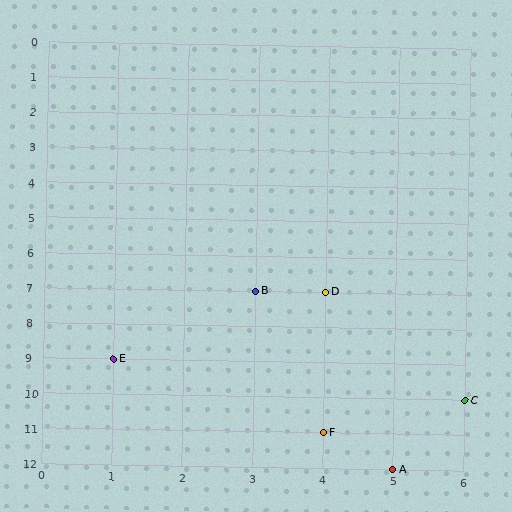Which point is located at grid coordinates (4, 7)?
Point D is at (4, 7).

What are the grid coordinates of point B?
Point B is at grid coordinates (3, 7).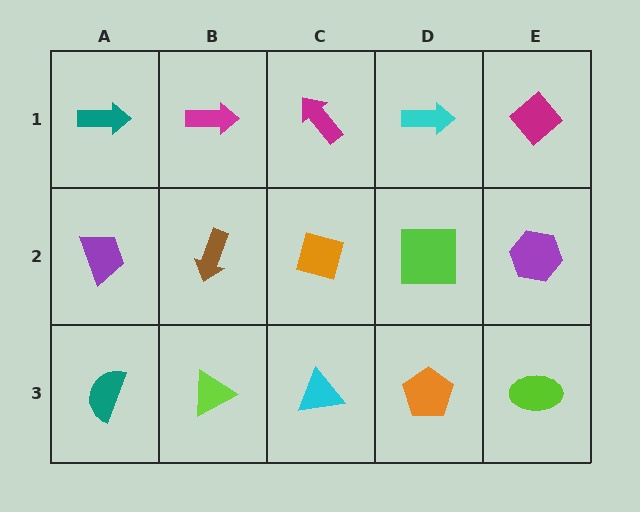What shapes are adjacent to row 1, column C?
An orange diamond (row 2, column C), a magenta arrow (row 1, column B), a cyan arrow (row 1, column D).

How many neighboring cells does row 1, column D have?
3.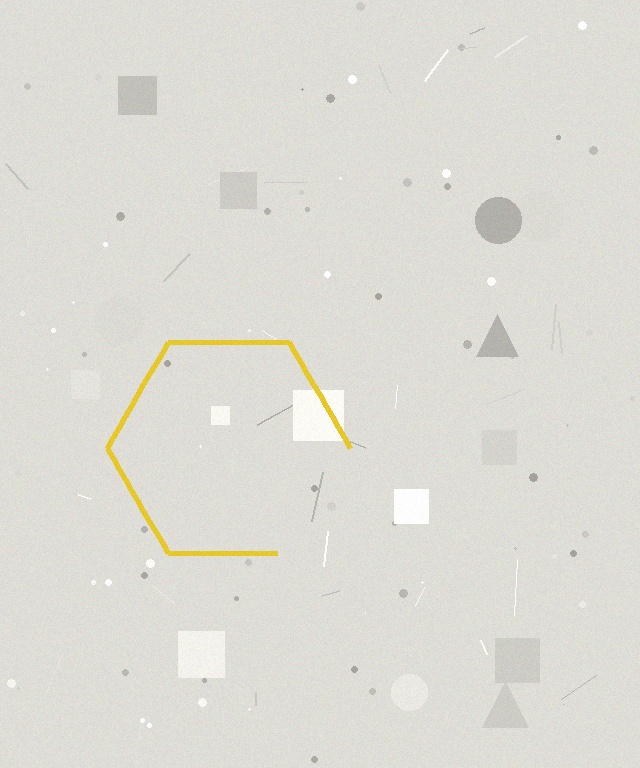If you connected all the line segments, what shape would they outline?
They would outline a hexagon.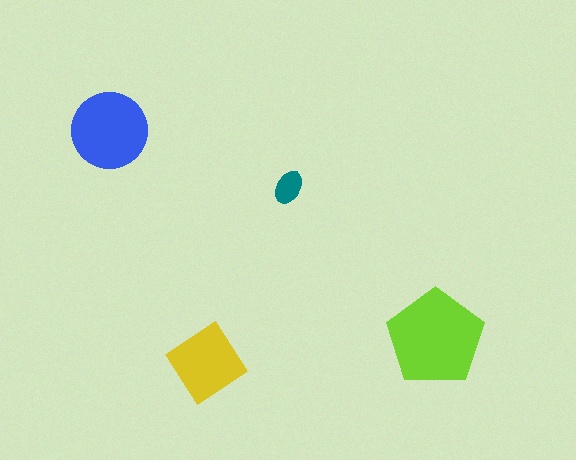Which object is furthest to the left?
The blue circle is leftmost.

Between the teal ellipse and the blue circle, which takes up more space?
The blue circle.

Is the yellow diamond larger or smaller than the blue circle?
Smaller.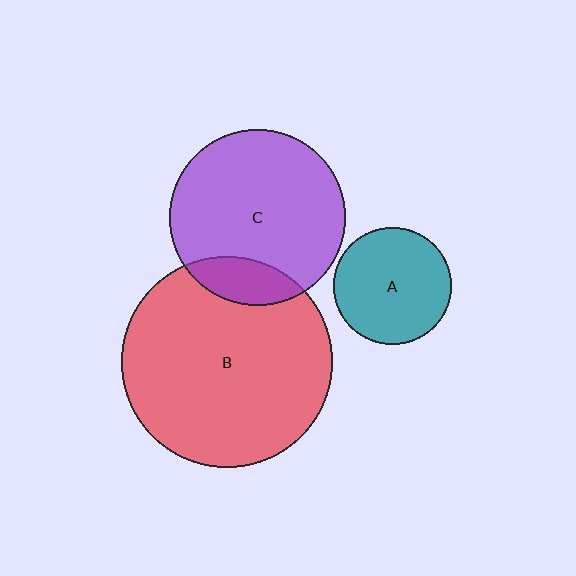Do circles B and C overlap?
Yes.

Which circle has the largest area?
Circle B (red).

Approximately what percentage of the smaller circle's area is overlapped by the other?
Approximately 15%.